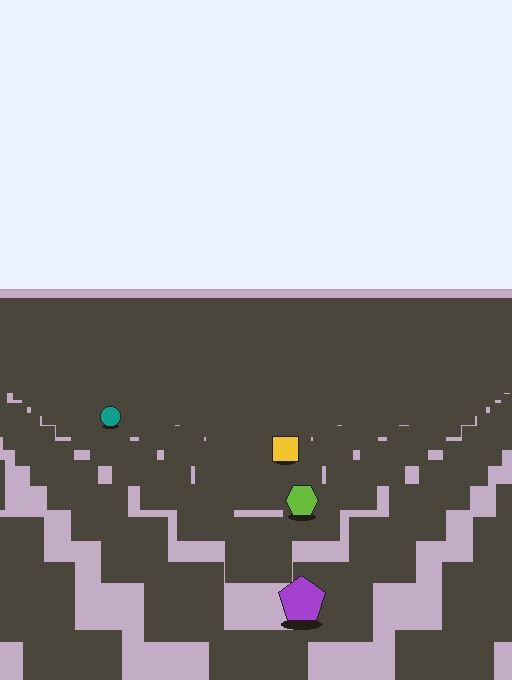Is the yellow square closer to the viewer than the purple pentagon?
No. The purple pentagon is closer — you can tell from the texture gradient: the ground texture is coarser near it.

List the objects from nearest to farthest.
From nearest to farthest: the purple pentagon, the lime hexagon, the yellow square, the teal circle.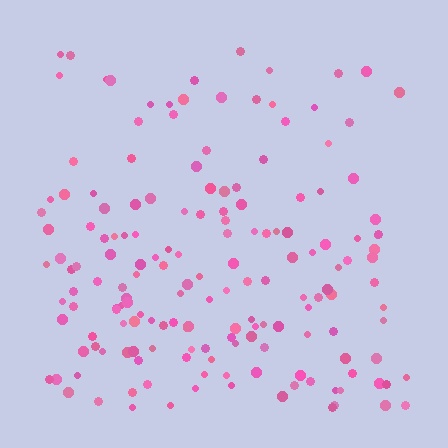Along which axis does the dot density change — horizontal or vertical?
Vertical.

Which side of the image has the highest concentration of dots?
The bottom.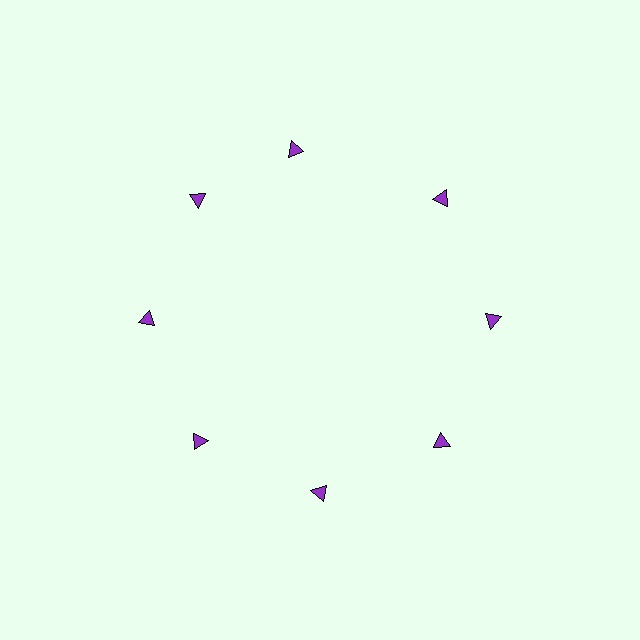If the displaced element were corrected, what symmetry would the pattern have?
It would have 8-fold rotational symmetry — the pattern would map onto itself every 45 degrees.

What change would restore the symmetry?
The symmetry would be restored by rotating it back into even spacing with its neighbors so that all 8 triangles sit at equal angles and equal distance from the center.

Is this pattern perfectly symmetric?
No. The 8 purple triangles are arranged in a ring, but one element near the 12 o'clock position is rotated out of alignment along the ring, breaking the 8-fold rotational symmetry.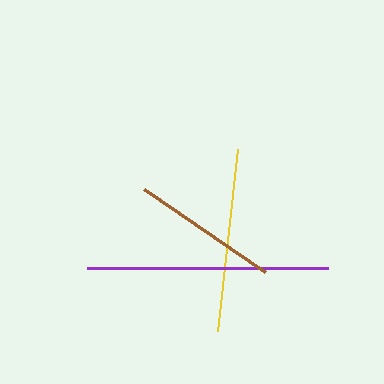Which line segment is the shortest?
The brown line is the shortest at approximately 147 pixels.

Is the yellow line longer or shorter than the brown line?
The yellow line is longer than the brown line.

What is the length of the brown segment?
The brown segment is approximately 147 pixels long.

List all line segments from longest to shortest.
From longest to shortest: purple, yellow, brown.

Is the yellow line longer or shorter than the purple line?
The purple line is longer than the yellow line.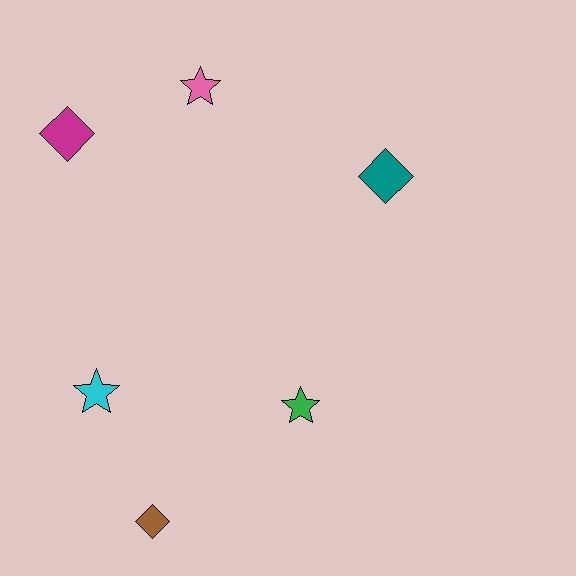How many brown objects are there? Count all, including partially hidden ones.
There is 1 brown object.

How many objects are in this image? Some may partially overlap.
There are 6 objects.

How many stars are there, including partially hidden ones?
There are 3 stars.